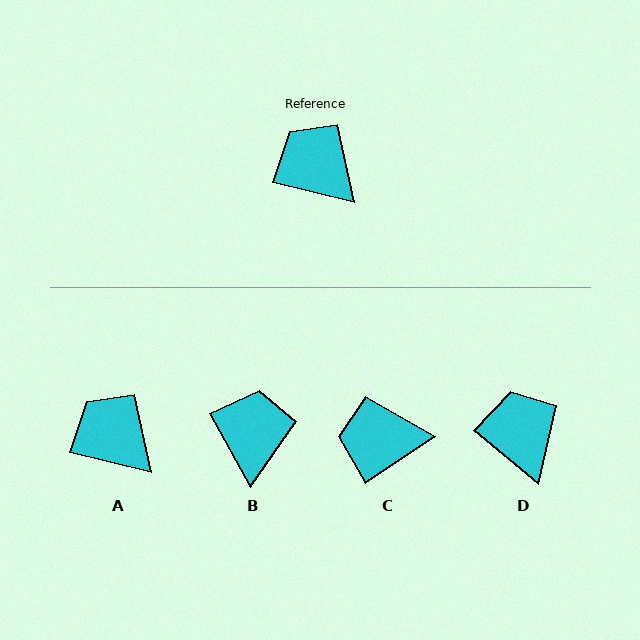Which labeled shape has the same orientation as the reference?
A.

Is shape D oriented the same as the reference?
No, it is off by about 25 degrees.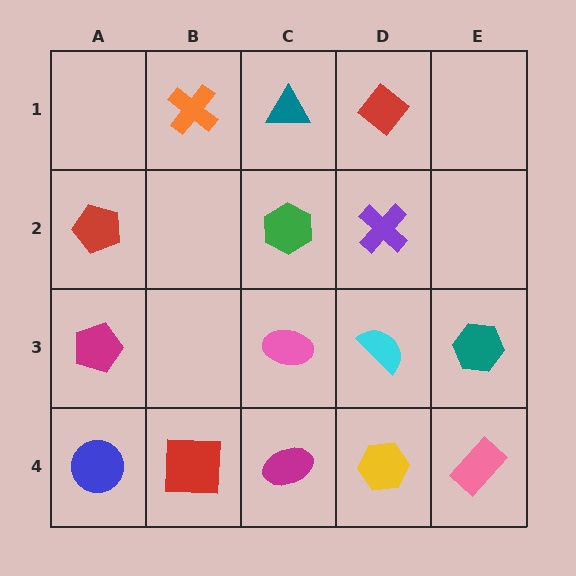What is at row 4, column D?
A yellow hexagon.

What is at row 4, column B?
A red square.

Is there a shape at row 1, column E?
No, that cell is empty.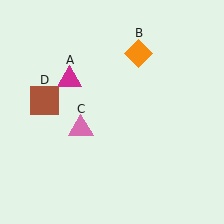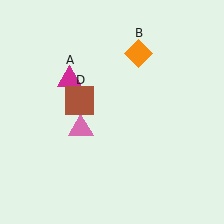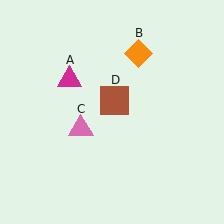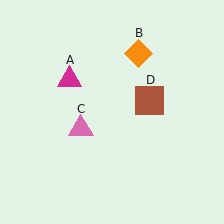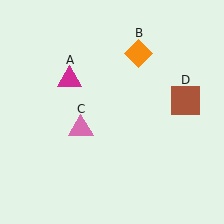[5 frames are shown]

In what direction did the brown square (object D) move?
The brown square (object D) moved right.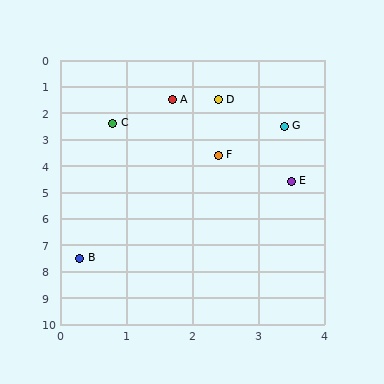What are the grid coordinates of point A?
Point A is at approximately (1.7, 1.5).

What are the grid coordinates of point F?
Point F is at approximately (2.4, 3.6).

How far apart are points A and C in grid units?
Points A and C are about 1.3 grid units apart.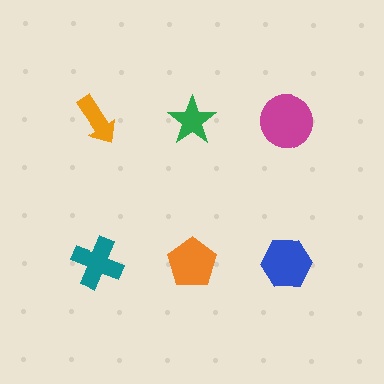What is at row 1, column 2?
A green star.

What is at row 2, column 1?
A teal cross.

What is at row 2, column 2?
An orange pentagon.